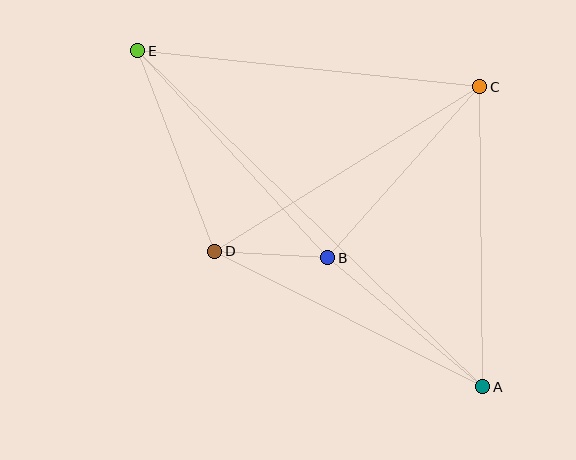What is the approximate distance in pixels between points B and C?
The distance between B and C is approximately 229 pixels.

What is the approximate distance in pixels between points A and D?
The distance between A and D is approximately 300 pixels.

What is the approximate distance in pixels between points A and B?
The distance between A and B is approximately 202 pixels.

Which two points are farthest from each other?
Points A and E are farthest from each other.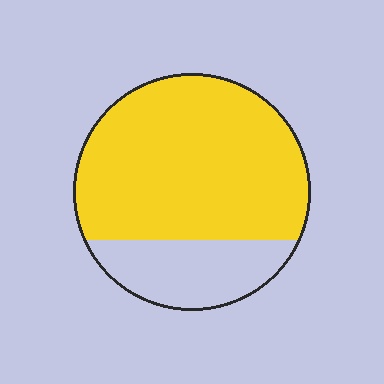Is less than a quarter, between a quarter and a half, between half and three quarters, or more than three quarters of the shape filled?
Between half and three quarters.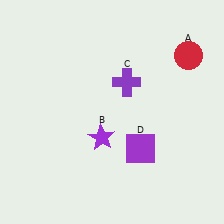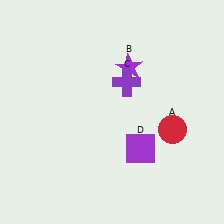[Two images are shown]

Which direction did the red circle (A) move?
The red circle (A) moved down.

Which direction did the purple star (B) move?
The purple star (B) moved up.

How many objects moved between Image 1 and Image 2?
2 objects moved between the two images.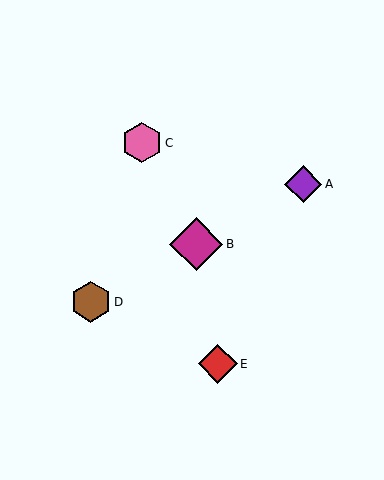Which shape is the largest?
The magenta diamond (labeled B) is the largest.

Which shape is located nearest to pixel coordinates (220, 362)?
The red diamond (labeled E) at (218, 364) is nearest to that location.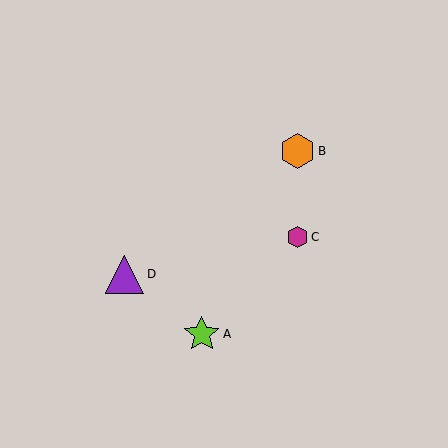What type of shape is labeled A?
Shape A is a lime star.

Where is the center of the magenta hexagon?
The center of the magenta hexagon is at (297, 237).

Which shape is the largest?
The purple triangle (labeled D) is the largest.